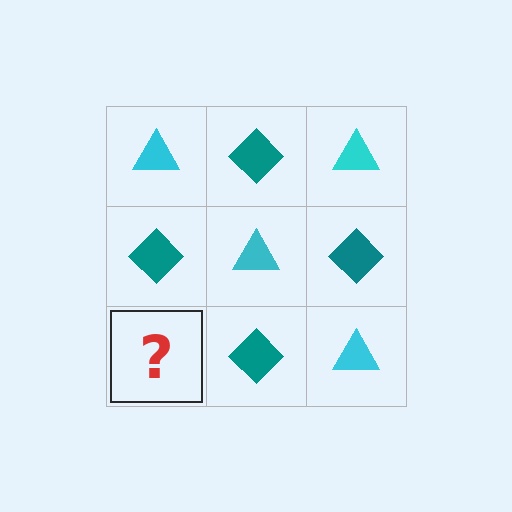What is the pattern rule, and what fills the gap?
The rule is that it alternates cyan triangle and teal diamond in a checkerboard pattern. The gap should be filled with a cyan triangle.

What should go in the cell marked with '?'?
The missing cell should contain a cyan triangle.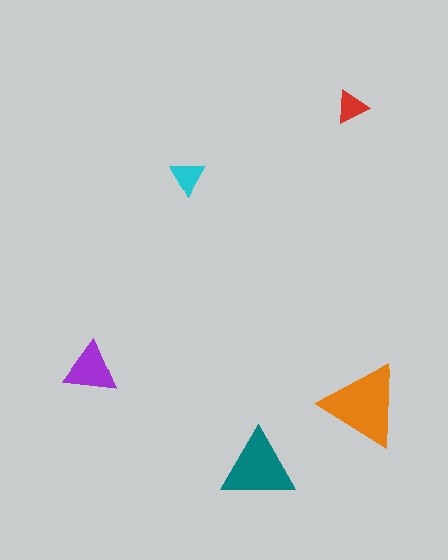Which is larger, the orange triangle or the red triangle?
The orange one.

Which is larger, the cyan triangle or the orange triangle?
The orange one.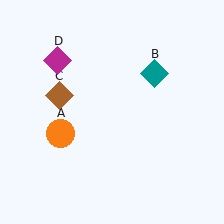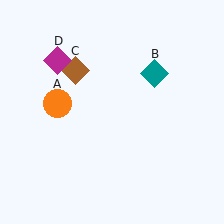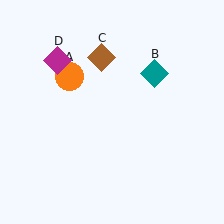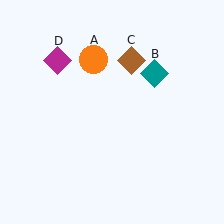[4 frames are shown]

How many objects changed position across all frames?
2 objects changed position: orange circle (object A), brown diamond (object C).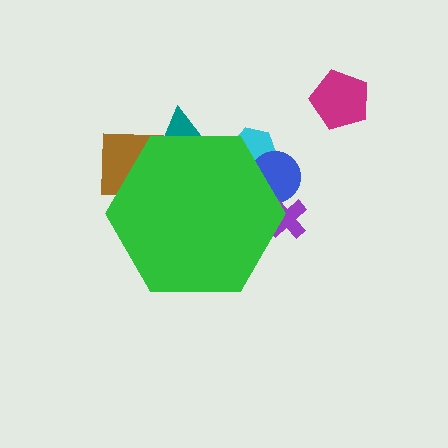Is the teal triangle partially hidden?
Yes, the teal triangle is partially hidden behind the green hexagon.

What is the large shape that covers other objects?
A green hexagon.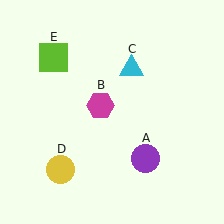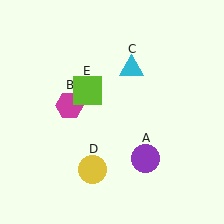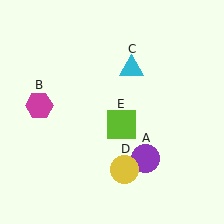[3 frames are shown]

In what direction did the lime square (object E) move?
The lime square (object E) moved down and to the right.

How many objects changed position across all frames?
3 objects changed position: magenta hexagon (object B), yellow circle (object D), lime square (object E).